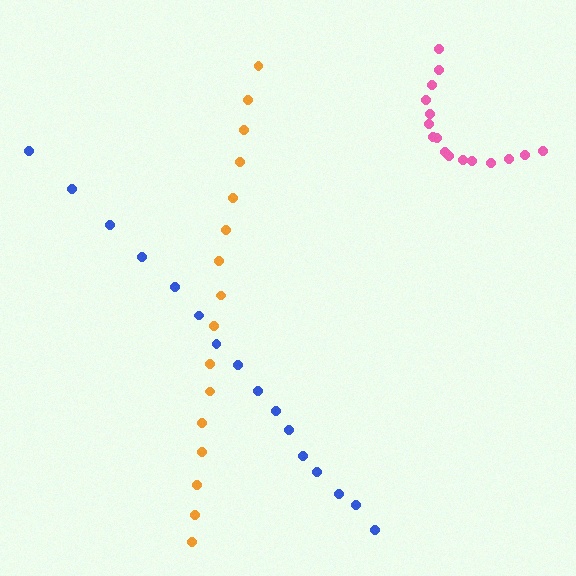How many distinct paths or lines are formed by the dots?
There are 3 distinct paths.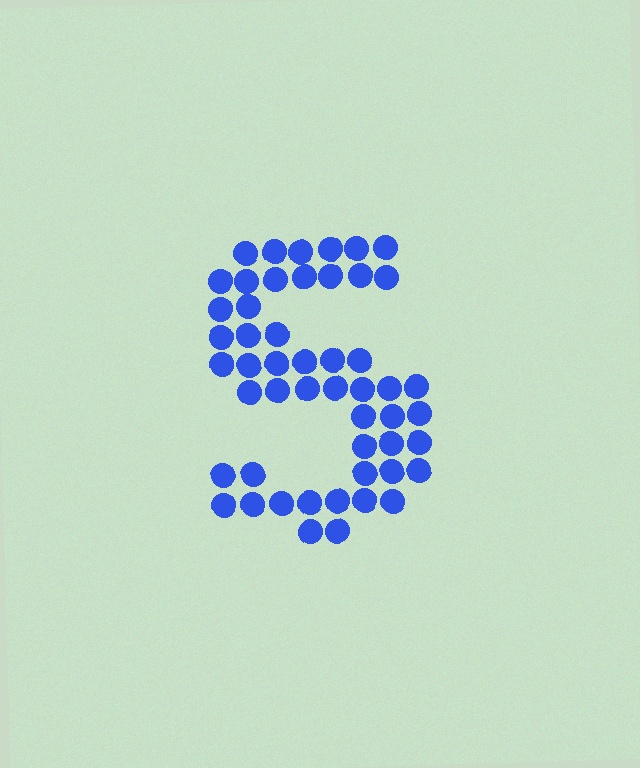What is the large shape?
The large shape is the letter S.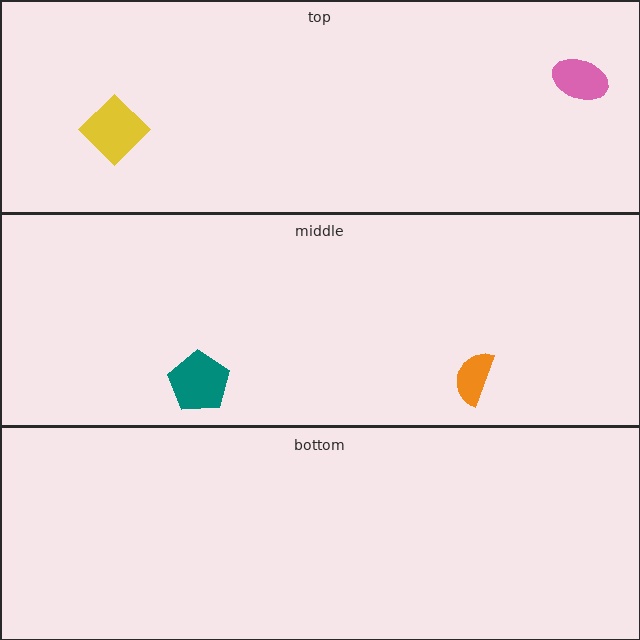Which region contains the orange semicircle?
The middle region.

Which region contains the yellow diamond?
The top region.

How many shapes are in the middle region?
2.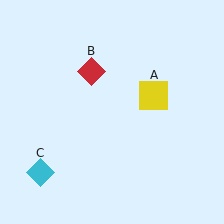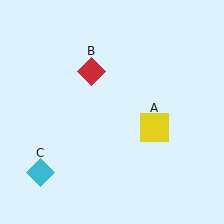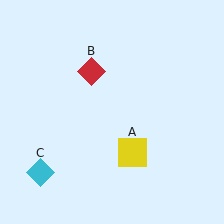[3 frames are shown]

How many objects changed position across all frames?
1 object changed position: yellow square (object A).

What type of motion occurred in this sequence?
The yellow square (object A) rotated clockwise around the center of the scene.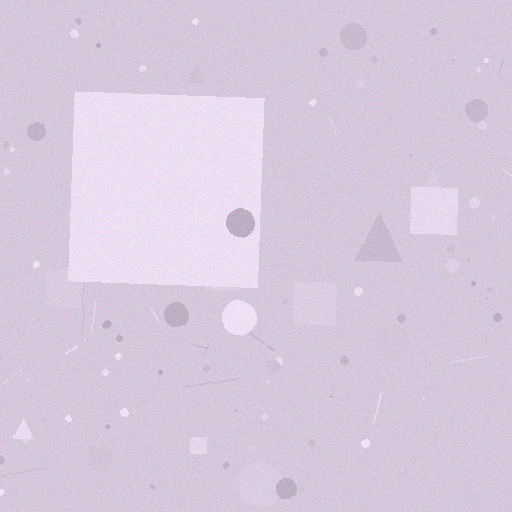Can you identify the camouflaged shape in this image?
The camouflaged shape is a square.